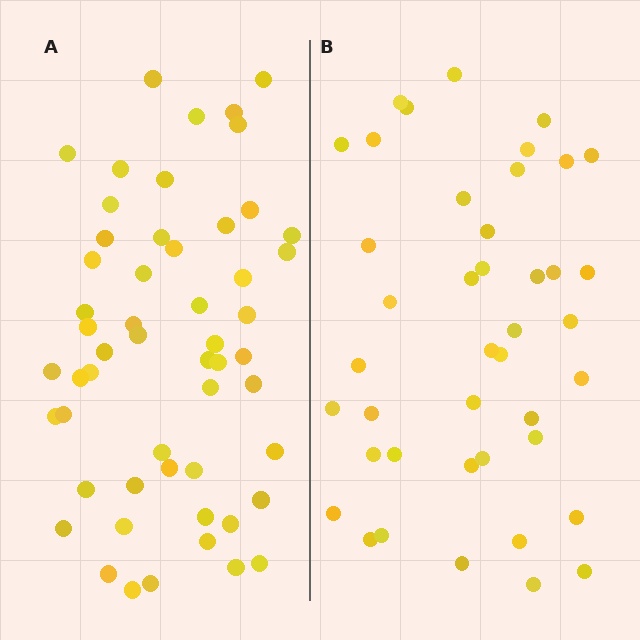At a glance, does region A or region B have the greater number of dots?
Region A (the left region) has more dots.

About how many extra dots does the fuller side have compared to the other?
Region A has roughly 12 or so more dots than region B.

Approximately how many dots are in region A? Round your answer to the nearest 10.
About 50 dots. (The exact count is 54, which rounds to 50.)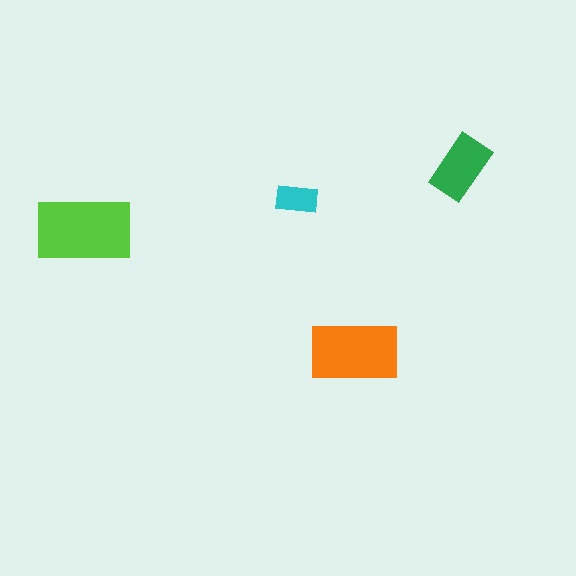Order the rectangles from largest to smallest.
the lime one, the orange one, the green one, the cyan one.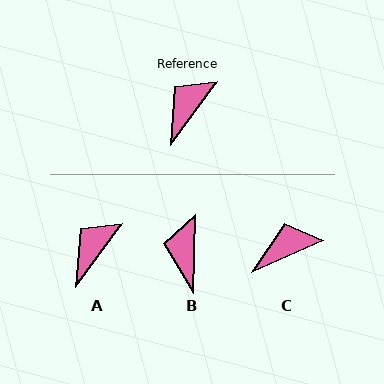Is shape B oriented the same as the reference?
No, it is off by about 35 degrees.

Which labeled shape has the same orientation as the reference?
A.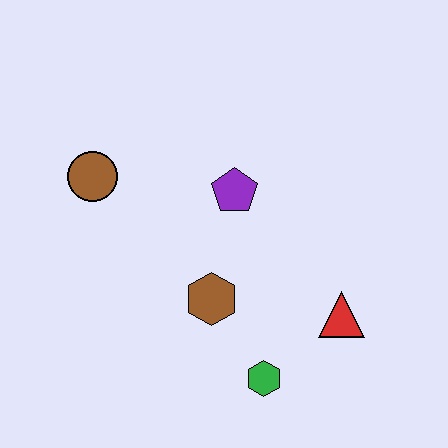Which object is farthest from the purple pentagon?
The green hexagon is farthest from the purple pentagon.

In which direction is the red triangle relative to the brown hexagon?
The red triangle is to the right of the brown hexagon.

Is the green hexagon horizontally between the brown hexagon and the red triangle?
Yes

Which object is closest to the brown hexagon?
The green hexagon is closest to the brown hexagon.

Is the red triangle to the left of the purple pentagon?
No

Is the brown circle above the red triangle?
Yes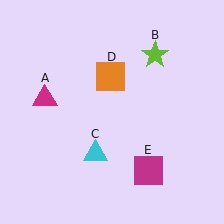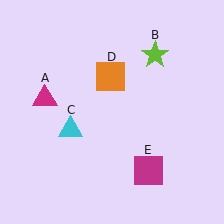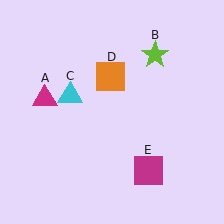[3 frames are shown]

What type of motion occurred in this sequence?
The cyan triangle (object C) rotated clockwise around the center of the scene.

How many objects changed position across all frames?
1 object changed position: cyan triangle (object C).